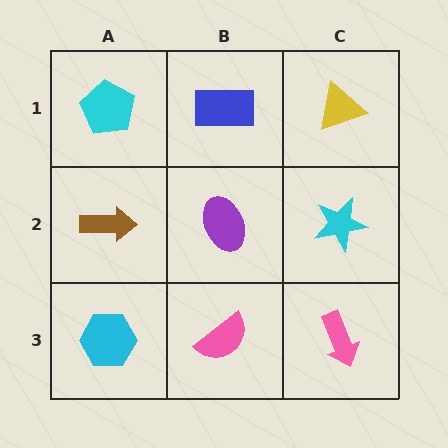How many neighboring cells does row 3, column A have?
2.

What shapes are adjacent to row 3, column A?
A brown arrow (row 2, column A), a pink semicircle (row 3, column B).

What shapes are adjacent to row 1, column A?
A brown arrow (row 2, column A), a blue rectangle (row 1, column B).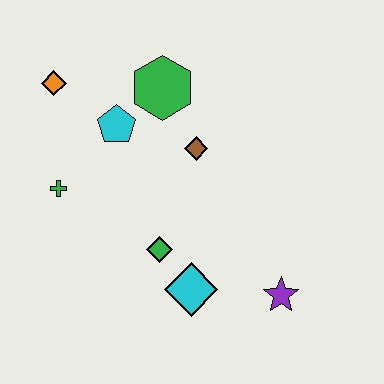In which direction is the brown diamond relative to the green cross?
The brown diamond is to the right of the green cross.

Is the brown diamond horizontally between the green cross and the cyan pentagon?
No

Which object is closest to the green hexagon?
The cyan pentagon is closest to the green hexagon.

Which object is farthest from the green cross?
The purple star is farthest from the green cross.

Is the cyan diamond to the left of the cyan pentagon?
No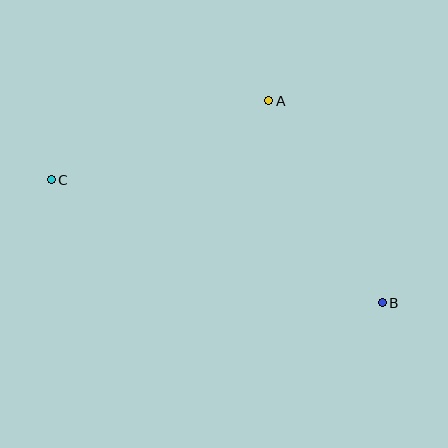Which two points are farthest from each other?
Points B and C are farthest from each other.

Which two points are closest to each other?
Points A and B are closest to each other.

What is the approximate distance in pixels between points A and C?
The distance between A and C is approximately 232 pixels.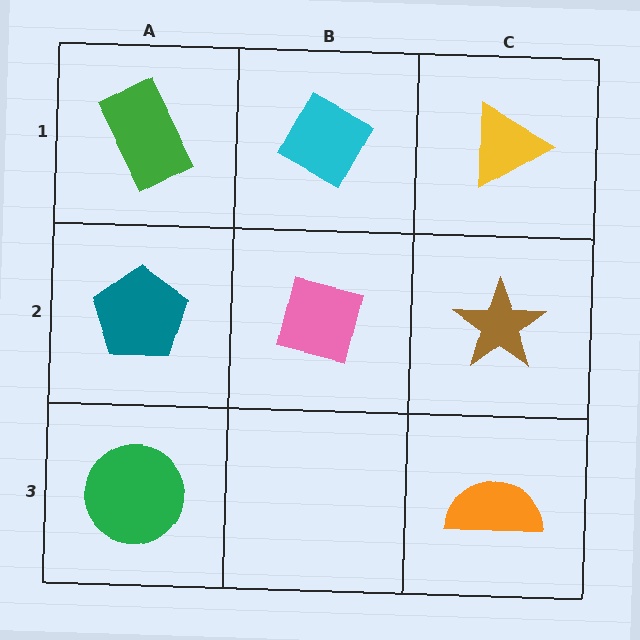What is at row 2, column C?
A brown star.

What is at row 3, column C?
An orange semicircle.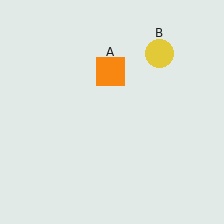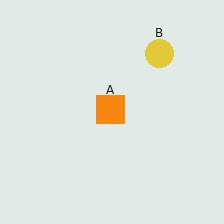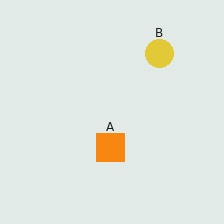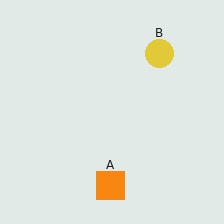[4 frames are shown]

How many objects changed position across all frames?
1 object changed position: orange square (object A).